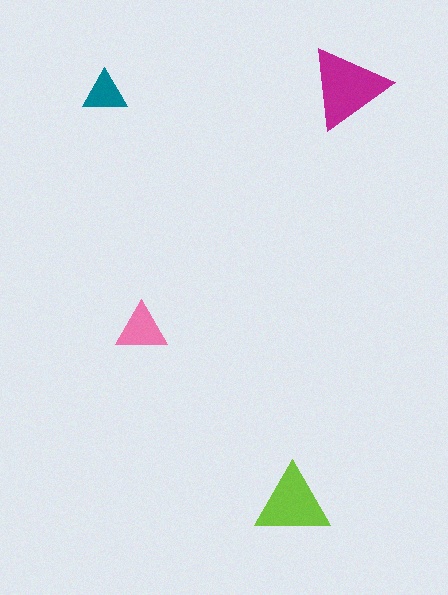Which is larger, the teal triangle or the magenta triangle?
The magenta one.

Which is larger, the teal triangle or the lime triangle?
The lime one.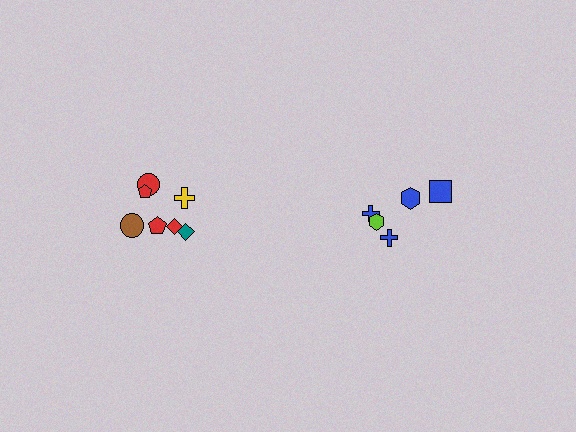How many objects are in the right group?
There are 5 objects.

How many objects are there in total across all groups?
There are 12 objects.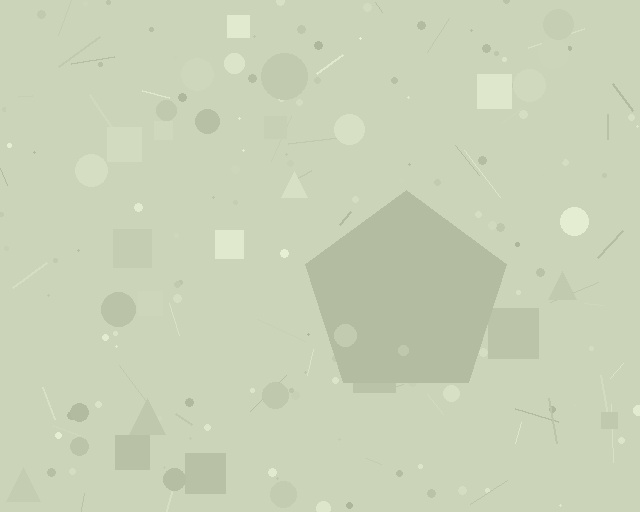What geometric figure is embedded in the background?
A pentagon is embedded in the background.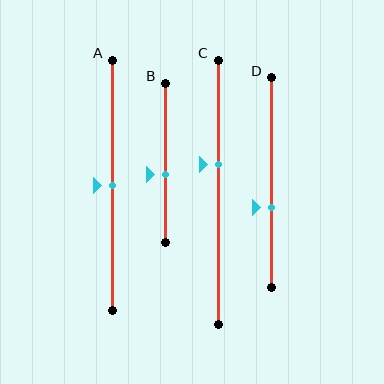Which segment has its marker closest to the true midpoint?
Segment A has its marker closest to the true midpoint.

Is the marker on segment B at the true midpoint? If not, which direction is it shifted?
No, the marker on segment B is shifted downward by about 7% of the segment length.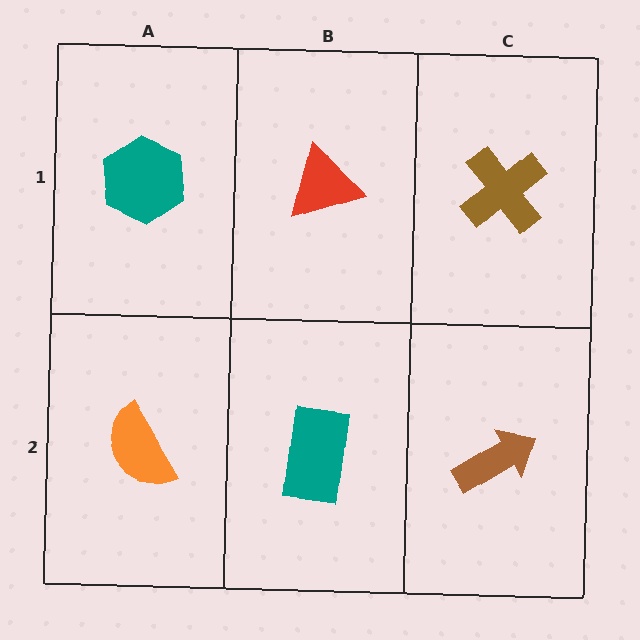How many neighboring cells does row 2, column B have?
3.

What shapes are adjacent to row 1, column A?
An orange semicircle (row 2, column A), a red triangle (row 1, column B).